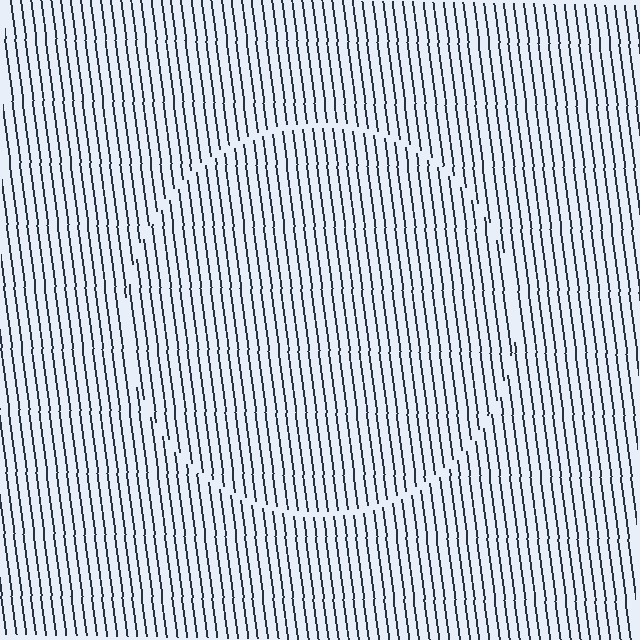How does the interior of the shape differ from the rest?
The interior of the shape contains the same grating, shifted by half a period — the contour is defined by the phase discontinuity where line-ends from the inner and outer gratings abut.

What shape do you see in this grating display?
An illusory circle. The interior of the shape contains the same grating, shifted by half a period — the contour is defined by the phase discontinuity where line-ends from the inner and outer gratings abut.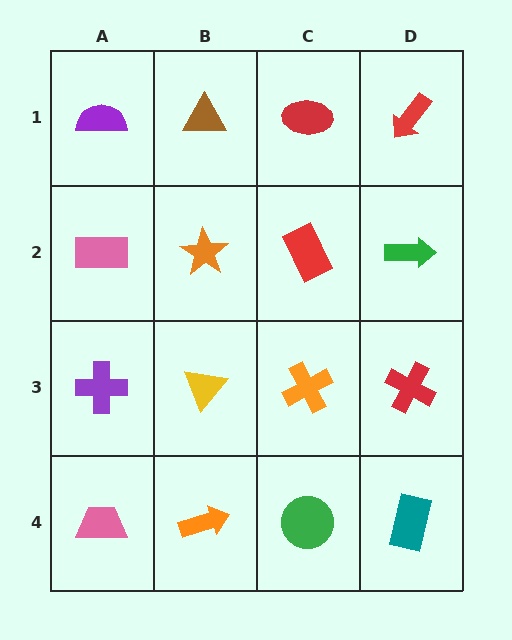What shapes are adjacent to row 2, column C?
A red ellipse (row 1, column C), an orange cross (row 3, column C), an orange star (row 2, column B), a green arrow (row 2, column D).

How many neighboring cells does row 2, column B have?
4.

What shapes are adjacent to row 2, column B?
A brown triangle (row 1, column B), a yellow triangle (row 3, column B), a pink rectangle (row 2, column A), a red rectangle (row 2, column C).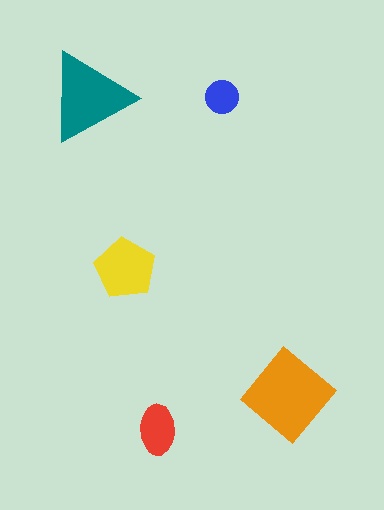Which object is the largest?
The orange diamond.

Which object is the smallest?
The blue circle.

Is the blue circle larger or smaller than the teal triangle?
Smaller.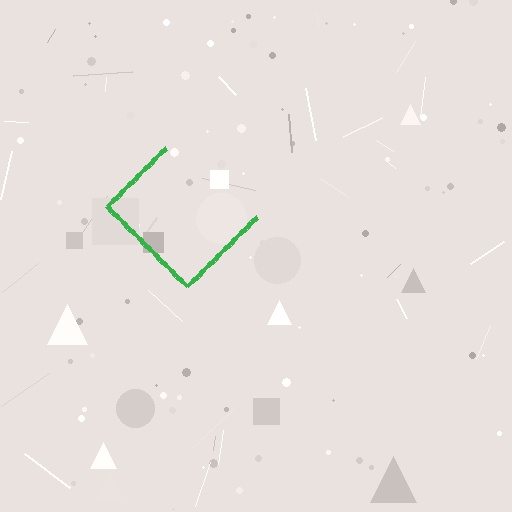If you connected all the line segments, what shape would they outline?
They would outline a diamond.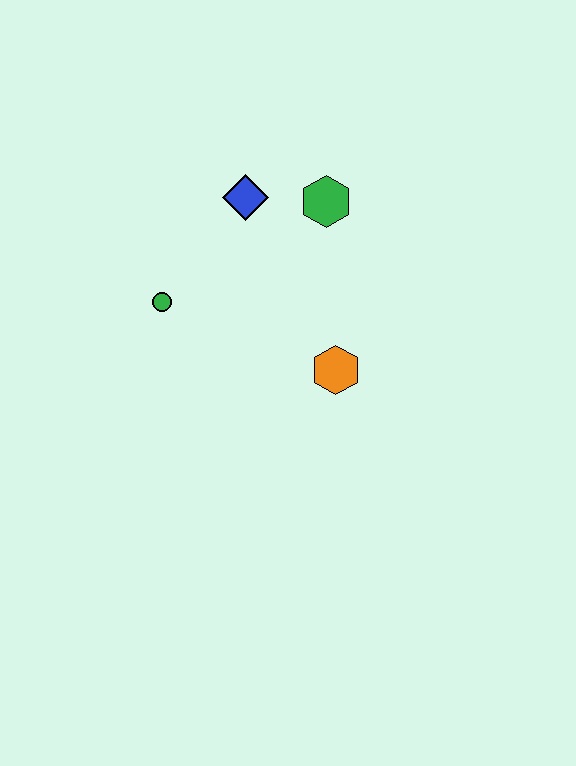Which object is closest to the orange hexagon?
The green hexagon is closest to the orange hexagon.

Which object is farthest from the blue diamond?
The orange hexagon is farthest from the blue diamond.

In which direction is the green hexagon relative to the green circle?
The green hexagon is to the right of the green circle.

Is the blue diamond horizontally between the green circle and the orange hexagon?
Yes